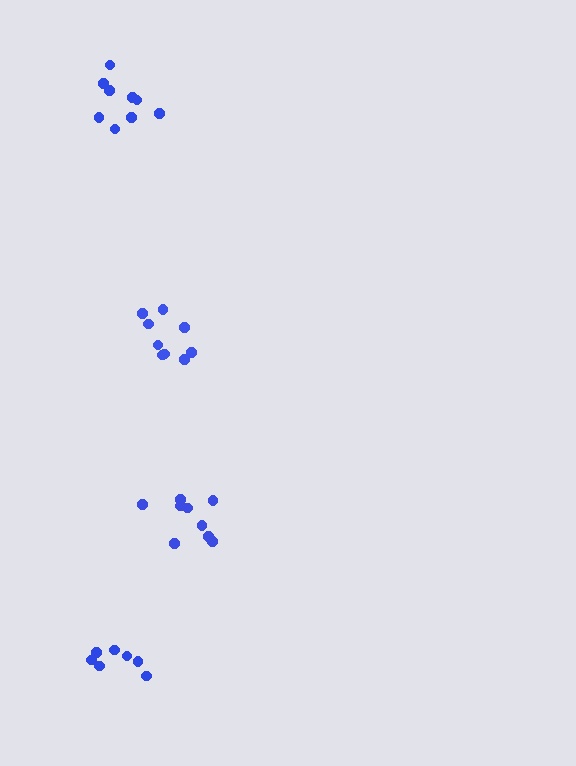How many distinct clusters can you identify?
There are 4 distinct clusters.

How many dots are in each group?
Group 1: 9 dots, Group 2: 7 dots, Group 3: 9 dots, Group 4: 9 dots (34 total).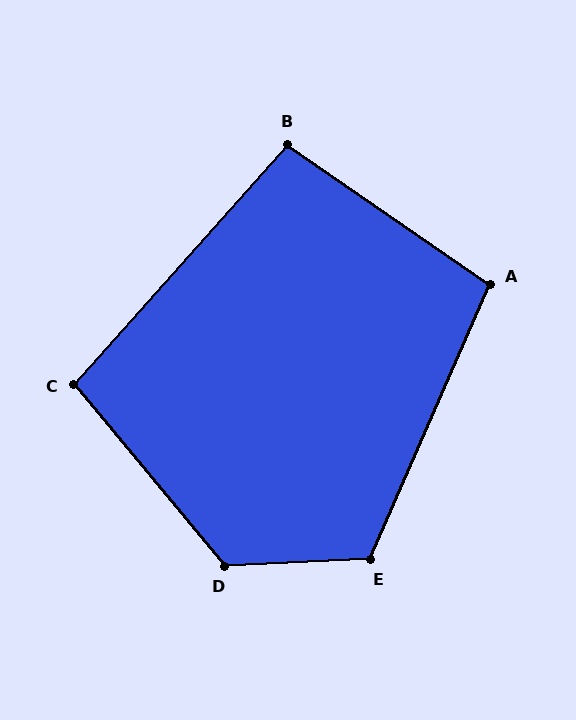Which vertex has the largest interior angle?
D, at approximately 127 degrees.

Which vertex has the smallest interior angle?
B, at approximately 97 degrees.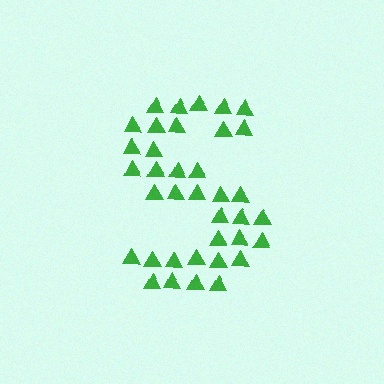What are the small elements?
The small elements are triangles.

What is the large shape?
The large shape is the letter S.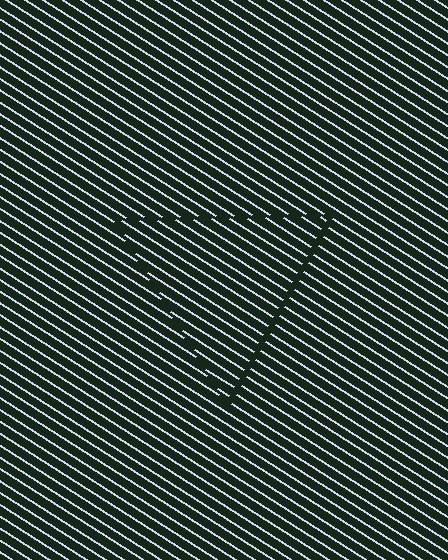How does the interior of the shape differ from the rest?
The interior of the shape contains the same grating, shifted by half a period — the contour is defined by the phase discontinuity where line-ends from the inner and outer gratings abut.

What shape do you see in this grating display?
An illusory triangle. The interior of the shape contains the same grating, shifted by half a period — the contour is defined by the phase discontinuity where line-ends from the inner and outer gratings abut.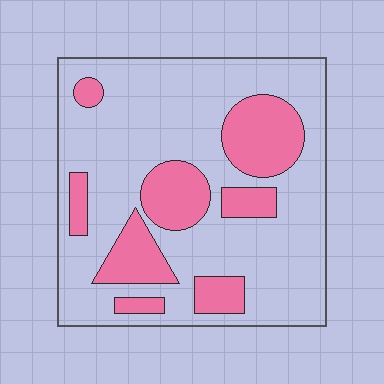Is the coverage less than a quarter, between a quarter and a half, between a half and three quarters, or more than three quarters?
Between a quarter and a half.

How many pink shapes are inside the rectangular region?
8.